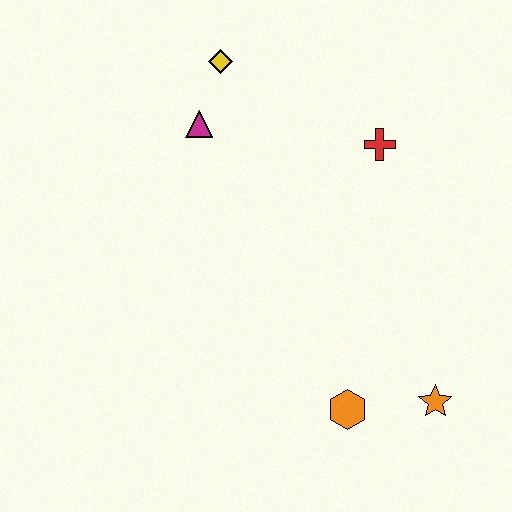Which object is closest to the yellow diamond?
The magenta triangle is closest to the yellow diamond.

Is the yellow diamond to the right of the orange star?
No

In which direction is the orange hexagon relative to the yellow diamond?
The orange hexagon is below the yellow diamond.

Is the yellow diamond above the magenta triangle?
Yes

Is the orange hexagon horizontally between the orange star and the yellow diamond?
Yes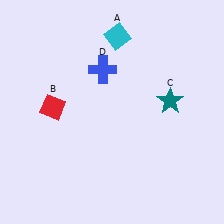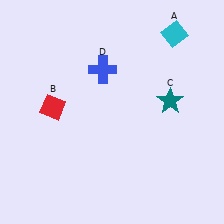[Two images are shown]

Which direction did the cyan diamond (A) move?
The cyan diamond (A) moved right.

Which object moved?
The cyan diamond (A) moved right.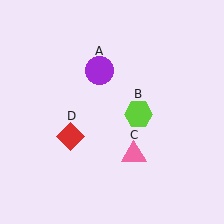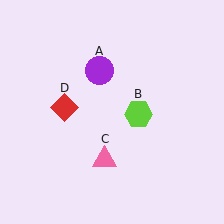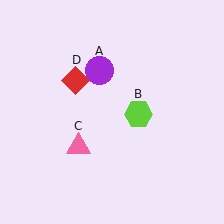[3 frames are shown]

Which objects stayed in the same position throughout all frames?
Purple circle (object A) and lime hexagon (object B) remained stationary.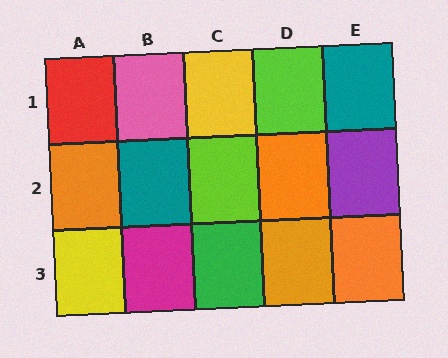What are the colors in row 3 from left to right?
Yellow, magenta, green, orange, orange.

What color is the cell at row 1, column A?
Red.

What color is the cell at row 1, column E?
Teal.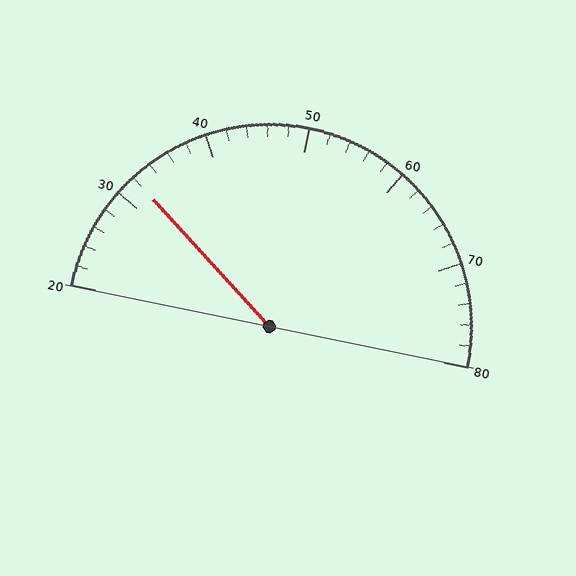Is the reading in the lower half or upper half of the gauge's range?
The reading is in the lower half of the range (20 to 80).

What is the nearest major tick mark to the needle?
The nearest major tick mark is 30.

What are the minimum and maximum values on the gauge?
The gauge ranges from 20 to 80.